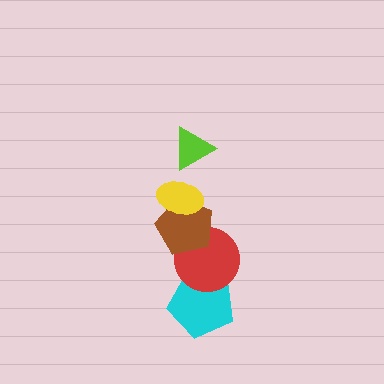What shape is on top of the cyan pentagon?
The red circle is on top of the cyan pentagon.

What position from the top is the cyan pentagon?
The cyan pentagon is 5th from the top.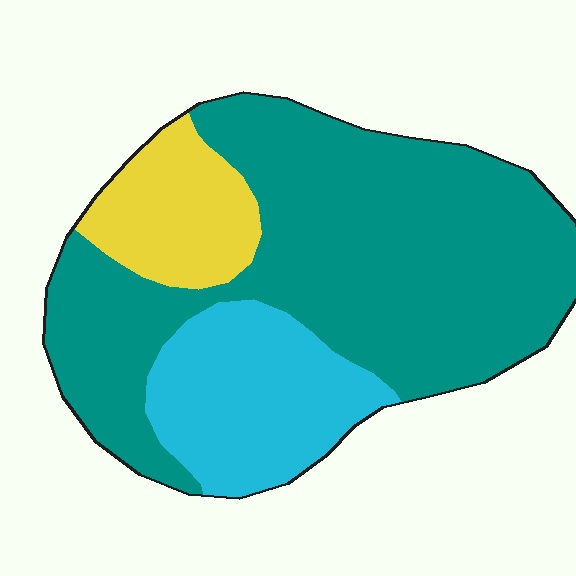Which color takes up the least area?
Yellow, at roughly 15%.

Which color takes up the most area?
Teal, at roughly 65%.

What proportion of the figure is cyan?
Cyan takes up about one fifth (1/5) of the figure.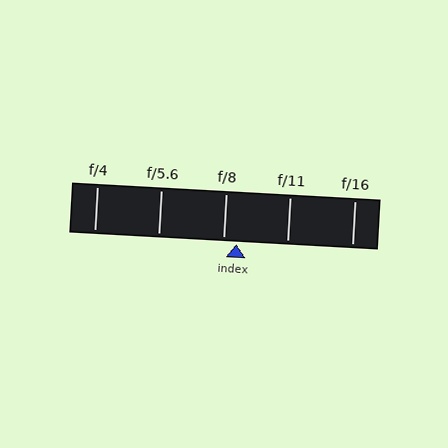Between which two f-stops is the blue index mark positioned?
The index mark is between f/8 and f/11.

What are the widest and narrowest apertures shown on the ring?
The widest aperture shown is f/4 and the narrowest is f/16.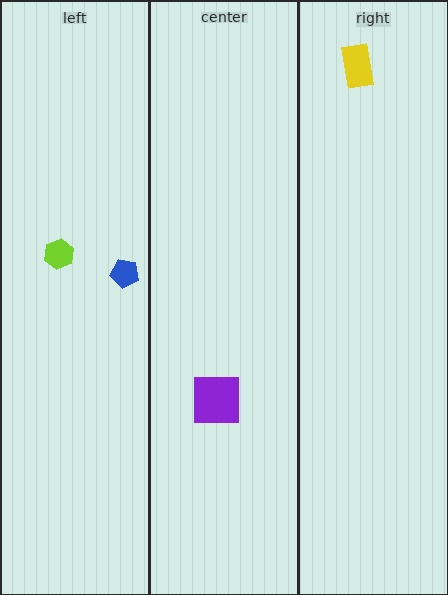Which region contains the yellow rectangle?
The right region.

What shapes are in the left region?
The lime hexagon, the blue pentagon.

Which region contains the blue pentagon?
The left region.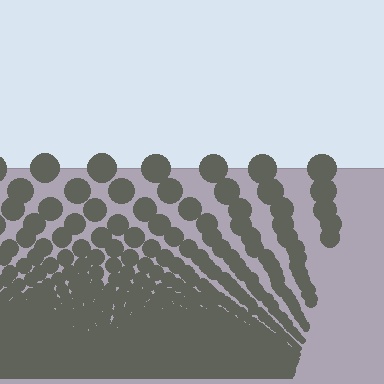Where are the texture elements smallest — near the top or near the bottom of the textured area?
Near the bottom.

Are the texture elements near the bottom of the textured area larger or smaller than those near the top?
Smaller. The gradient is inverted — elements near the bottom are smaller and denser.